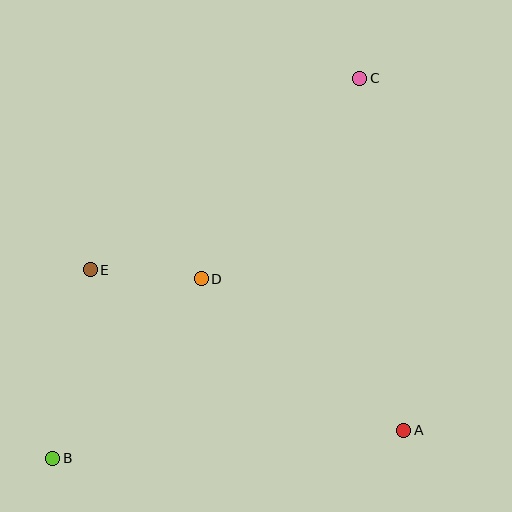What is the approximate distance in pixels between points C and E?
The distance between C and E is approximately 330 pixels.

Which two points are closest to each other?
Points D and E are closest to each other.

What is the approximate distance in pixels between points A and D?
The distance between A and D is approximately 253 pixels.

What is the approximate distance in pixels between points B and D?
The distance between B and D is approximately 233 pixels.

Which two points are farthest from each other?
Points B and C are farthest from each other.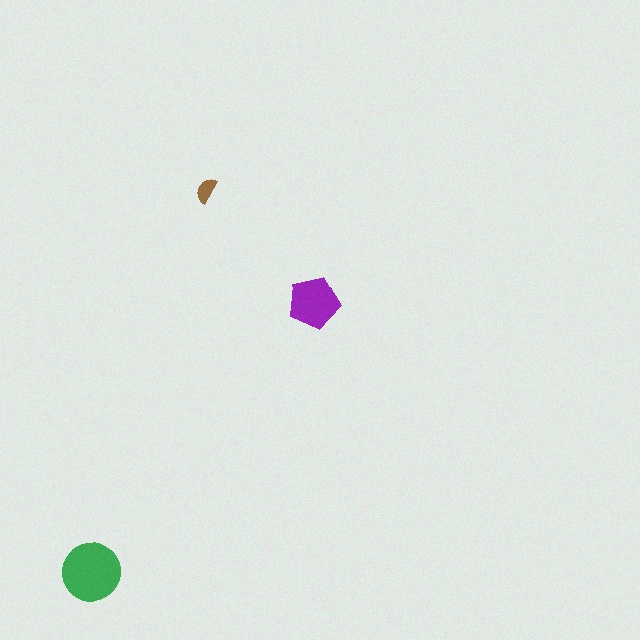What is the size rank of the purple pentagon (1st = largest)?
2nd.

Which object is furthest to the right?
The purple pentagon is rightmost.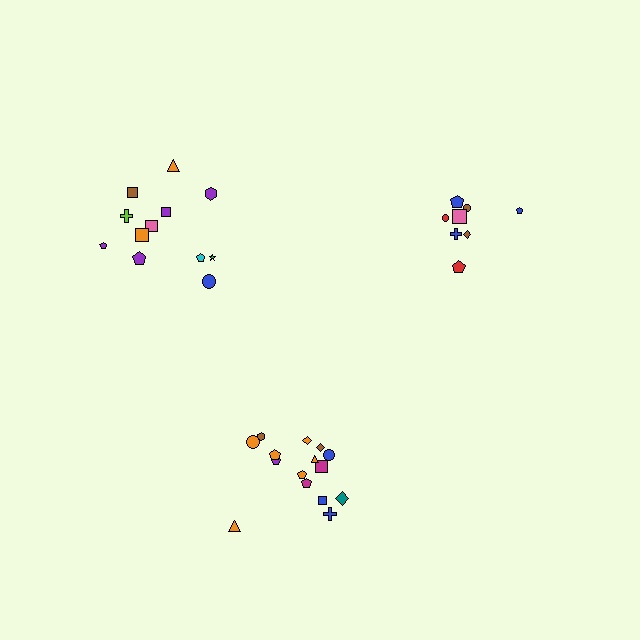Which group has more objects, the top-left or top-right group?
The top-left group.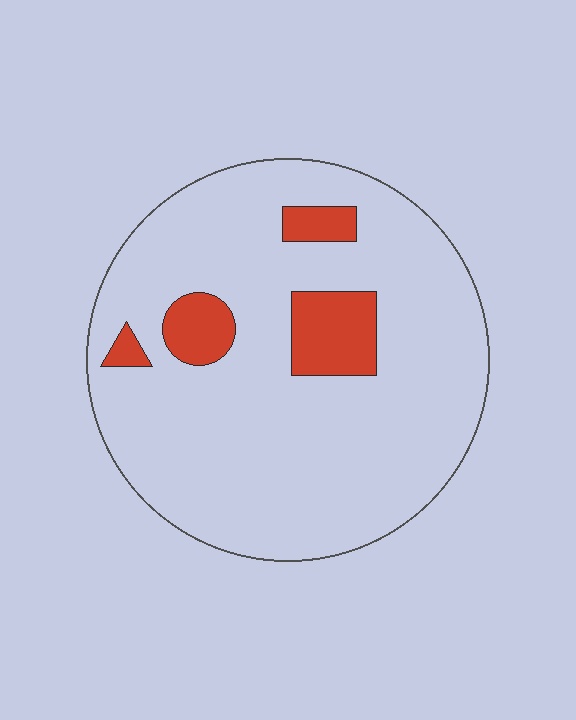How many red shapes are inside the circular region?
4.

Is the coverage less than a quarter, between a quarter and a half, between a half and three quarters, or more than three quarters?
Less than a quarter.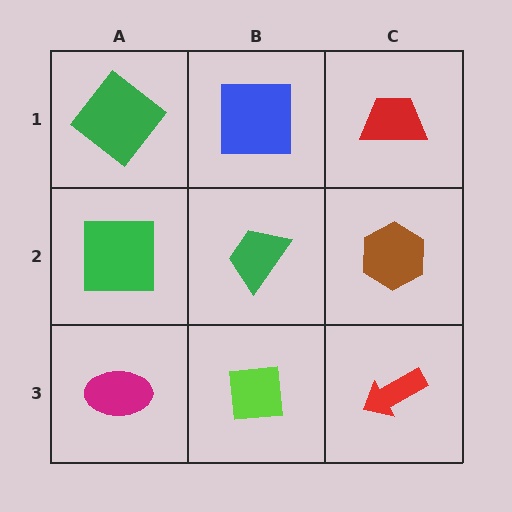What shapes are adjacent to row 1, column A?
A green square (row 2, column A), a blue square (row 1, column B).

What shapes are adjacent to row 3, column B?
A green trapezoid (row 2, column B), a magenta ellipse (row 3, column A), a red arrow (row 3, column C).